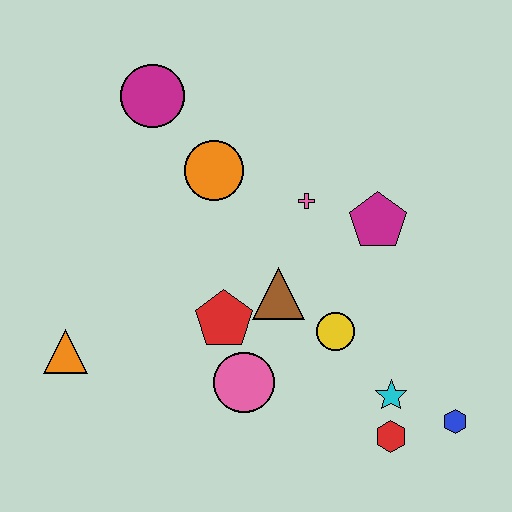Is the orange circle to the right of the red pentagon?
No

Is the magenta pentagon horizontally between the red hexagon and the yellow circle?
Yes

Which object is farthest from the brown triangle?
The magenta circle is farthest from the brown triangle.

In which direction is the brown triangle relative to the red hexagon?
The brown triangle is above the red hexagon.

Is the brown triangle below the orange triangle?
No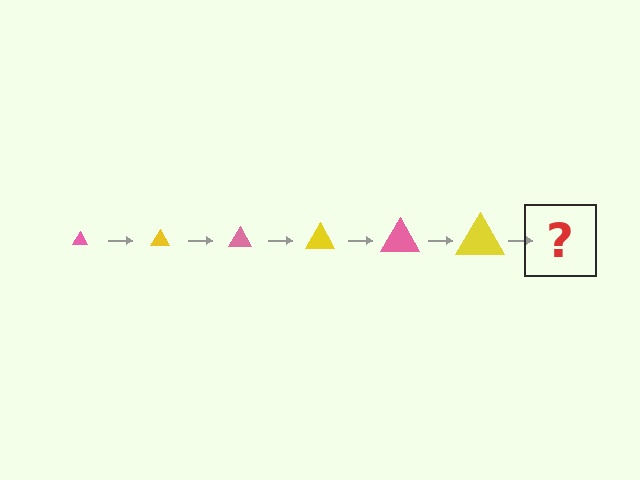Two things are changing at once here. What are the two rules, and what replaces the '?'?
The two rules are that the triangle grows larger each step and the color cycles through pink and yellow. The '?' should be a pink triangle, larger than the previous one.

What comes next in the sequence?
The next element should be a pink triangle, larger than the previous one.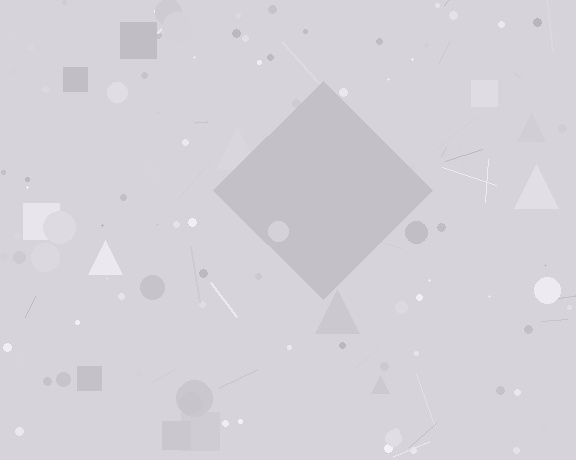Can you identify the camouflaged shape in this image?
The camouflaged shape is a diamond.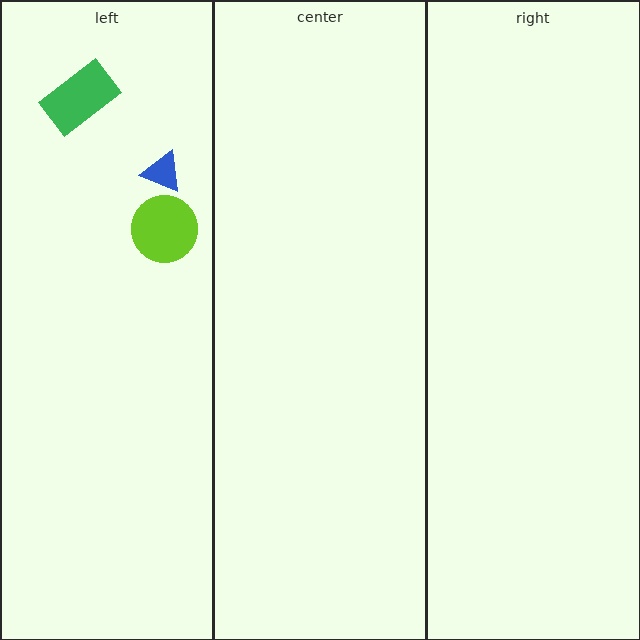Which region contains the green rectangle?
The left region.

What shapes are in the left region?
The green rectangle, the lime circle, the blue triangle.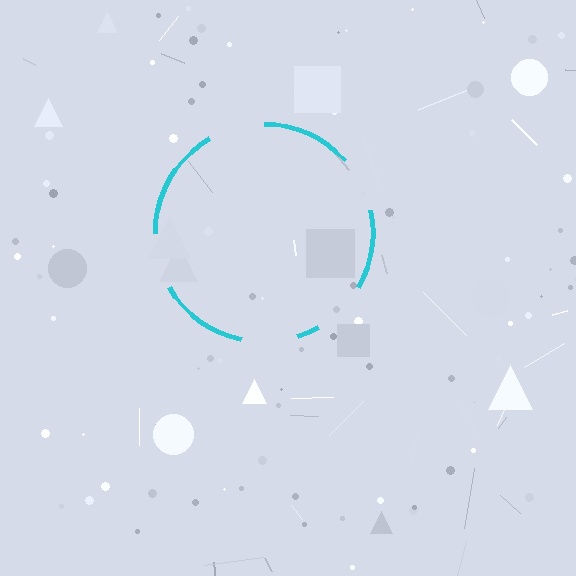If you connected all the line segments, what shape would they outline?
They would outline a circle.